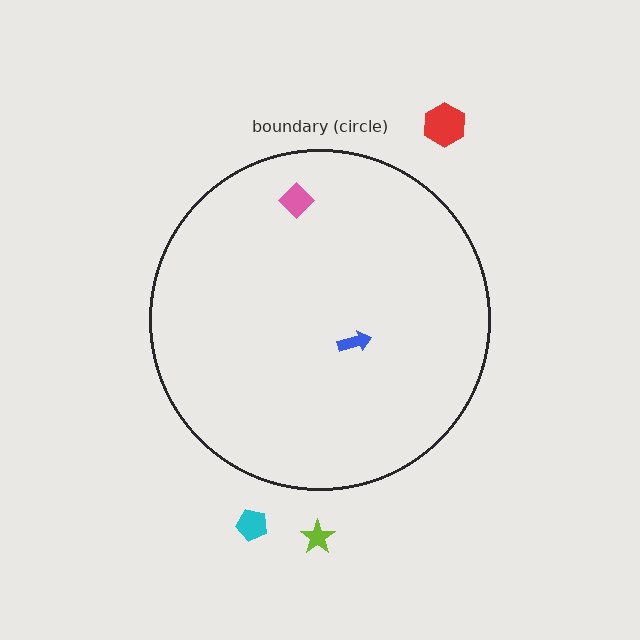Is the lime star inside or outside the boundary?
Outside.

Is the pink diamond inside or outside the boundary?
Inside.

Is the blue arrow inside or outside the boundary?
Inside.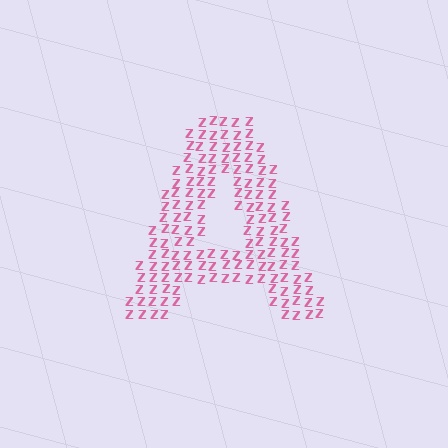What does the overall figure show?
The overall figure shows the letter A.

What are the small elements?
The small elements are letter Z's.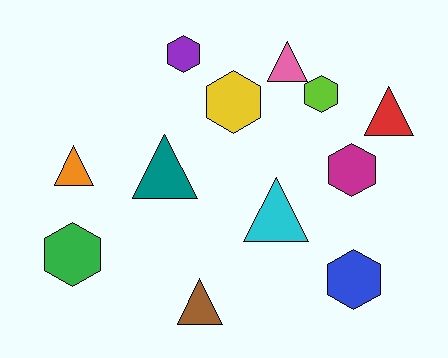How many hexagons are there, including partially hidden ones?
There are 6 hexagons.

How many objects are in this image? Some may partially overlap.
There are 12 objects.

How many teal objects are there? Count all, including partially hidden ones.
There is 1 teal object.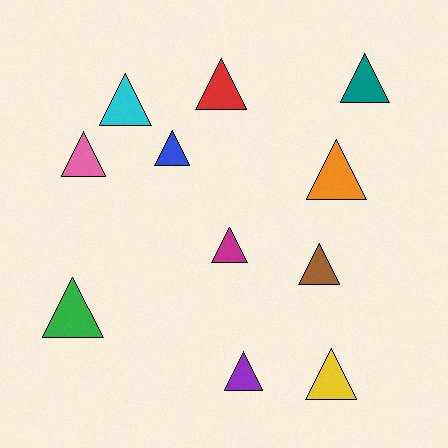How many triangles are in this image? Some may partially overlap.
There are 11 triangles.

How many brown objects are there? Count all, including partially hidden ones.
There is 1 brown object.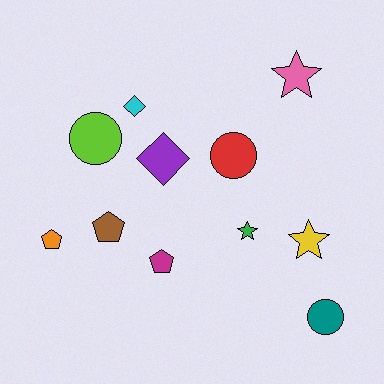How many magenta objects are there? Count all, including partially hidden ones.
There is 1 magenta object.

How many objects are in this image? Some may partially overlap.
There are 11 objects.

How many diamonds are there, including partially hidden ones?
There are 2 diamonds.